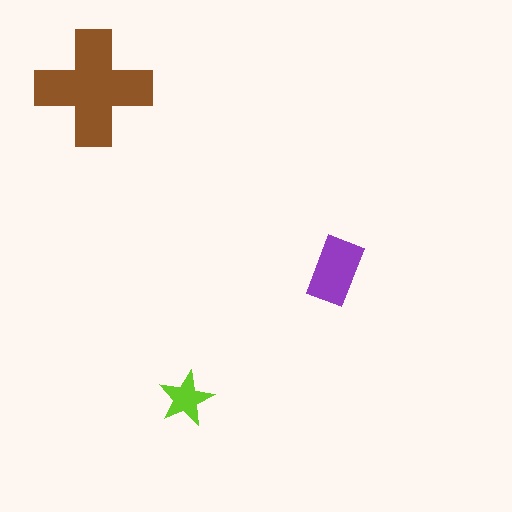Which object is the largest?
The brown cross.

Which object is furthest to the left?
The brown cross is leftmost.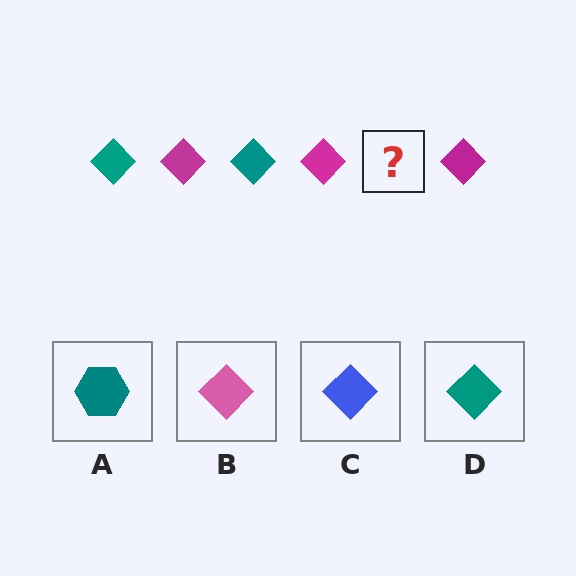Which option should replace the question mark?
Option D.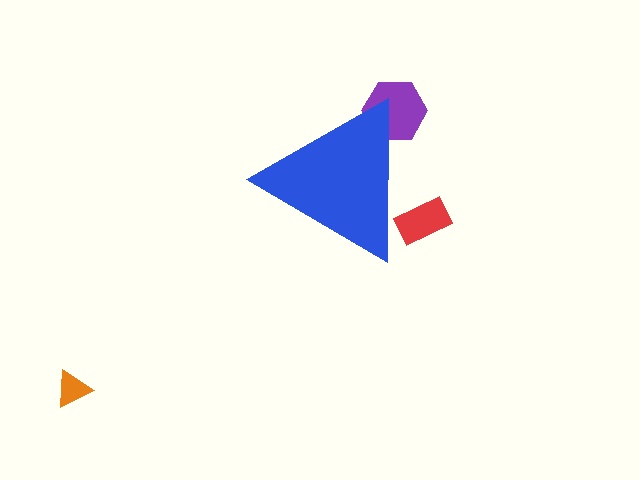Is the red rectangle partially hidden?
Yes, the red rectangle is partially hidden behind the blue triangle.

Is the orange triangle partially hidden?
No, the orange triangle is fully visible.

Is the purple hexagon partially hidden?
Yes, the purple hexagon is partially hidden behind the blue triangle.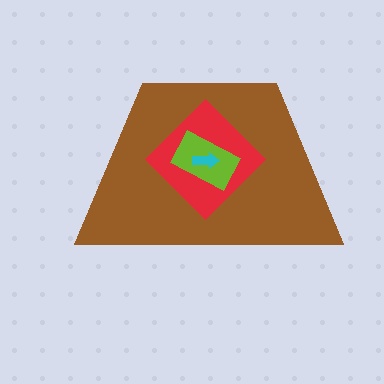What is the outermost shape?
The brown trapezoid.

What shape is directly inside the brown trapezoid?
The red diamond.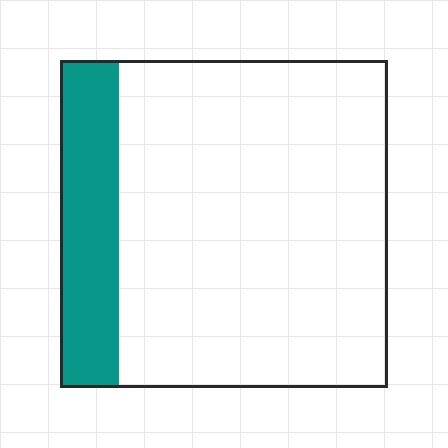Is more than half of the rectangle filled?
No.